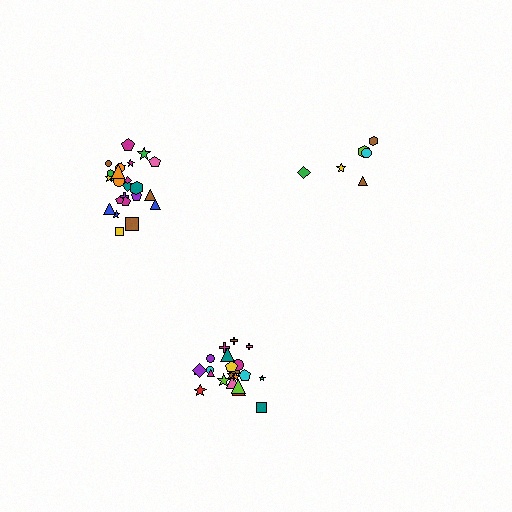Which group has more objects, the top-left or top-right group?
The top-left group.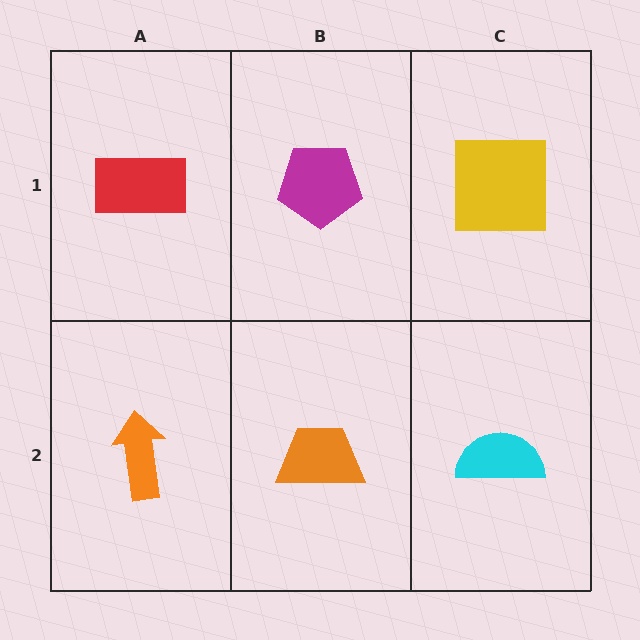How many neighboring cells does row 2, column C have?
2.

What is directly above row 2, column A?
A red rectangle.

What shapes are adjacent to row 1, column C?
A cyan semicircle (row 2, column C), a magenta pentagon (row 1, column B).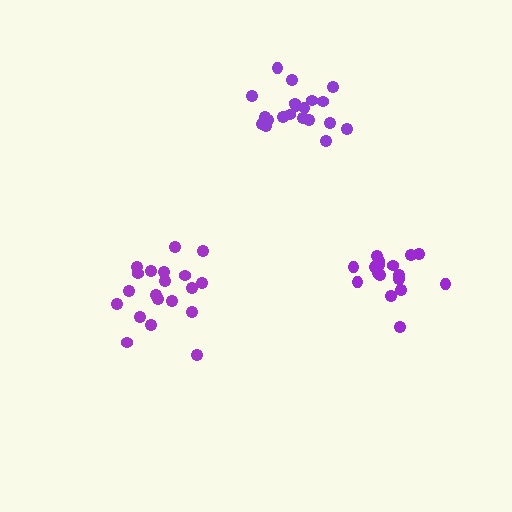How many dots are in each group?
Group 1: 20 dots, Group 2: 20 dots, Group 3: 17 dots (57 total).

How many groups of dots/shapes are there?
There are 3 groups.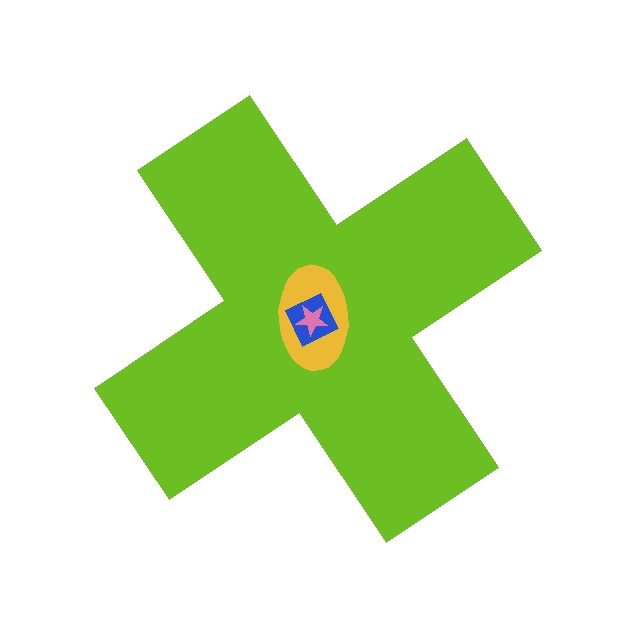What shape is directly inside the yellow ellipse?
The blue square.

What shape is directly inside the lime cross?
The yellow ellipse.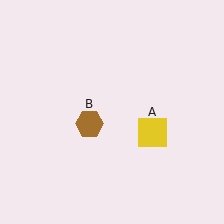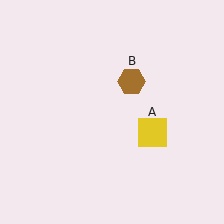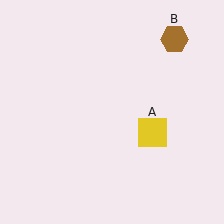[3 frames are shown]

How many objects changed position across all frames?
1 object changed position: brown hexagon (object B).